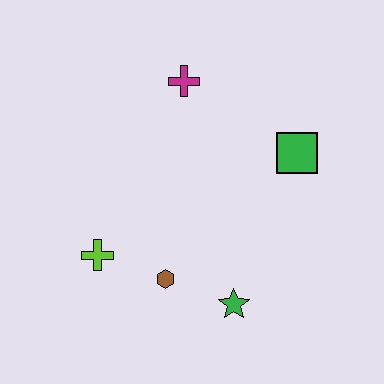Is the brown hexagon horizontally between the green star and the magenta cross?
No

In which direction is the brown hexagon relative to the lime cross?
The brown hexagon is to the right of the lime cross.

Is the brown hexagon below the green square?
Yes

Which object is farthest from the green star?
The magenta cross is farthest from the green star.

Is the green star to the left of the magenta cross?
No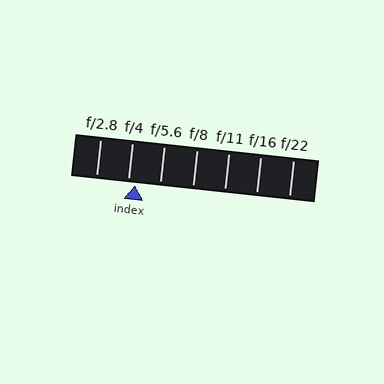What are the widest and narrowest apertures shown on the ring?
The widest aperture shown is f/2.8 and the narrowest is f/22.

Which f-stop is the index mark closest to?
The index mark is closest to f/4.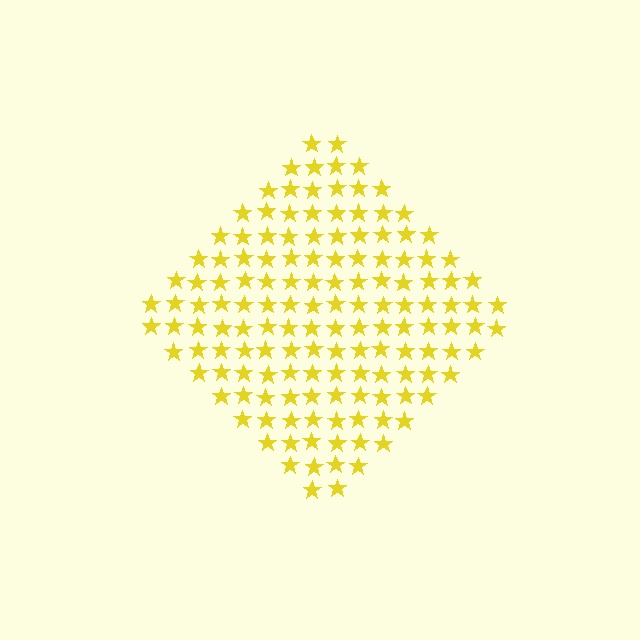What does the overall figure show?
The overall figure shows a diamond.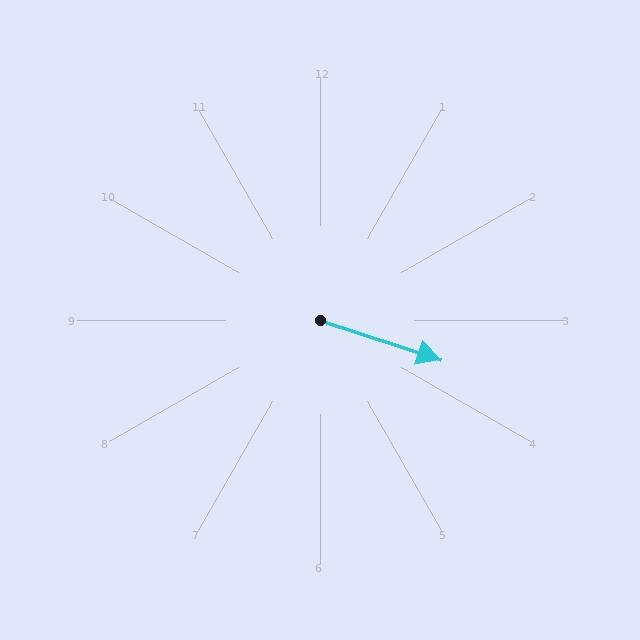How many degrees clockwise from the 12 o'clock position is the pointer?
Approximately 108 degrees.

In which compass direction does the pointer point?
East.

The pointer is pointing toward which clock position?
Roughly 4 o'clock.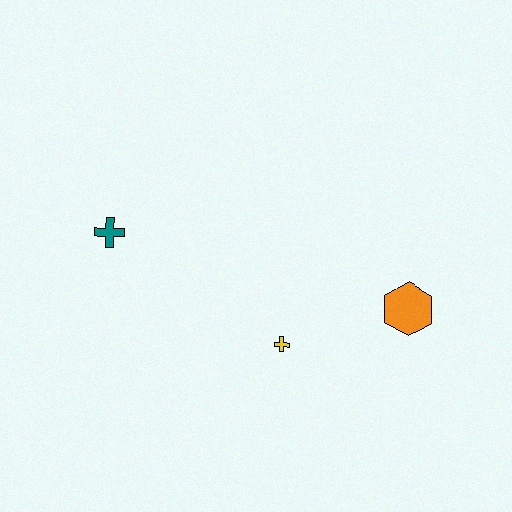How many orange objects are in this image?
There is 1 orange object.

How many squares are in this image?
There are no squares.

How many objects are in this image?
There are 3 objects.